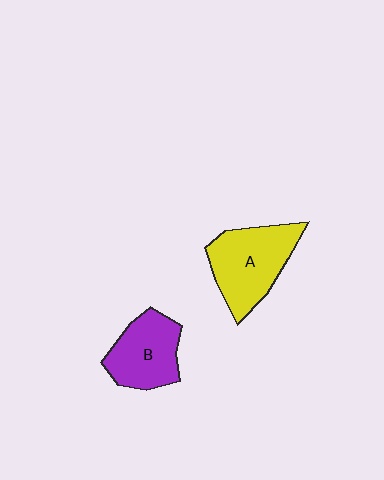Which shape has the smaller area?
Shape B (purple).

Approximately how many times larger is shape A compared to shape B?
Approximately 1.3 times.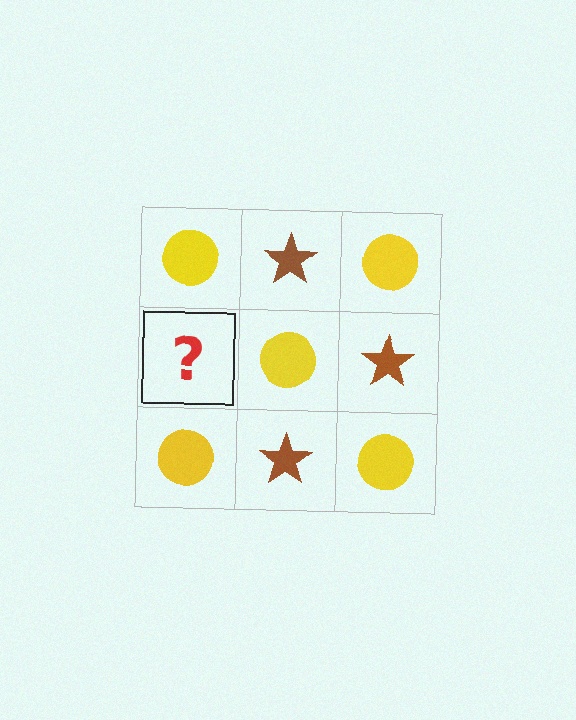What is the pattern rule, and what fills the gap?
The rule is that it alternates yellow circle and brown star in a checkerboard pattern. The gap should be filled with a brown star.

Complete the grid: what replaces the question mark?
The question mark should be replaced with a brown star.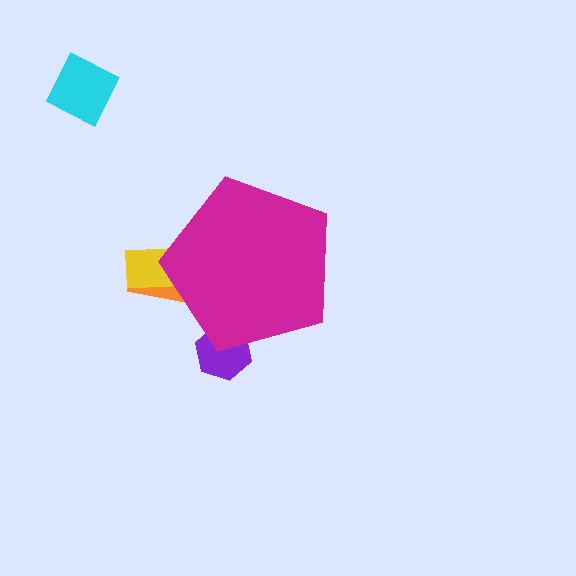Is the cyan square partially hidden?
No, the cyan square is fully visible.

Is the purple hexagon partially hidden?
Yes, the purple hexagon is partially hidden behind the magenta pentagon.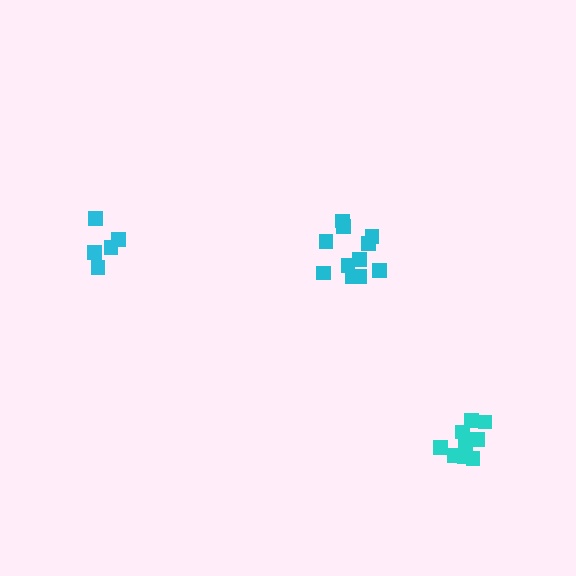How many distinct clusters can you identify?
There are 3 distinct clusters.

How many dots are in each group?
Group 1: 11 dots, Group 2: 9 dots, Group 3: 5 dots (25 total).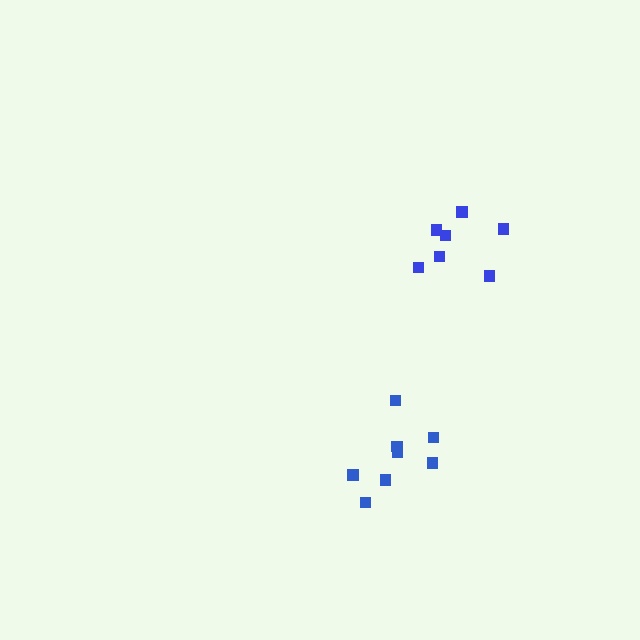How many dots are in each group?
Group 1: 8 dots, Group 2: 7 dots (15 total).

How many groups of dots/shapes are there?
There are 2 groups.